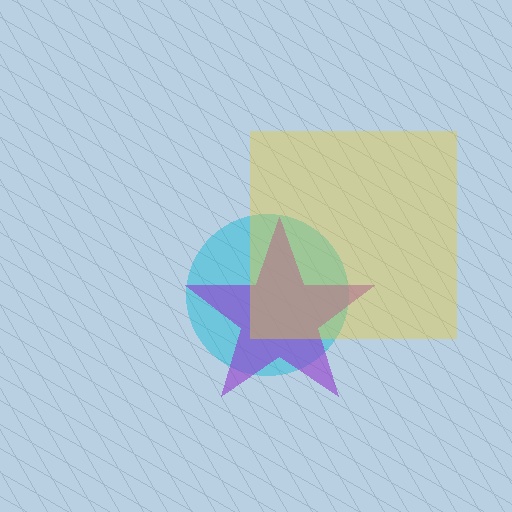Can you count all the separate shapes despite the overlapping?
Yes, there are 3 separate shapes.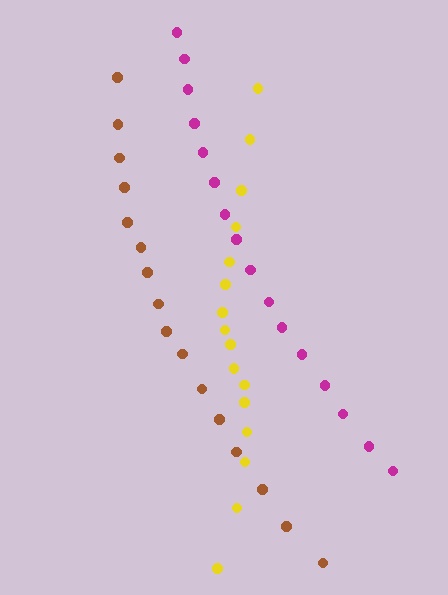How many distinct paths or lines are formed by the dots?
There are 3 distinct paths.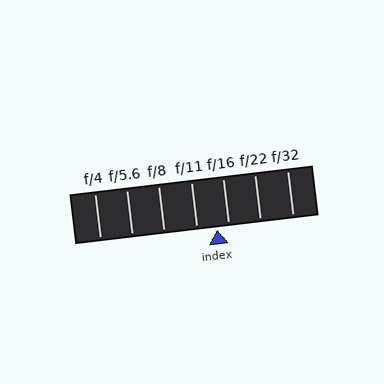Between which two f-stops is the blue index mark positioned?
The index mark is between f/11 and f/16.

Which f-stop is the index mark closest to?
The index mark is closest to f/16.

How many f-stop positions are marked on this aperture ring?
There are 7 f-stop positions marked.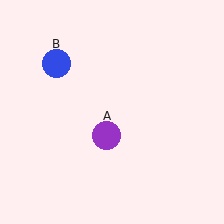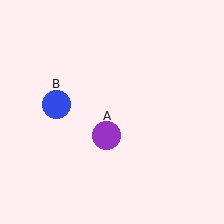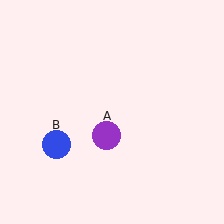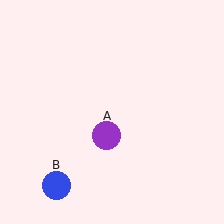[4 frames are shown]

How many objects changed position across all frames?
1 object changed position: blue circle (object B).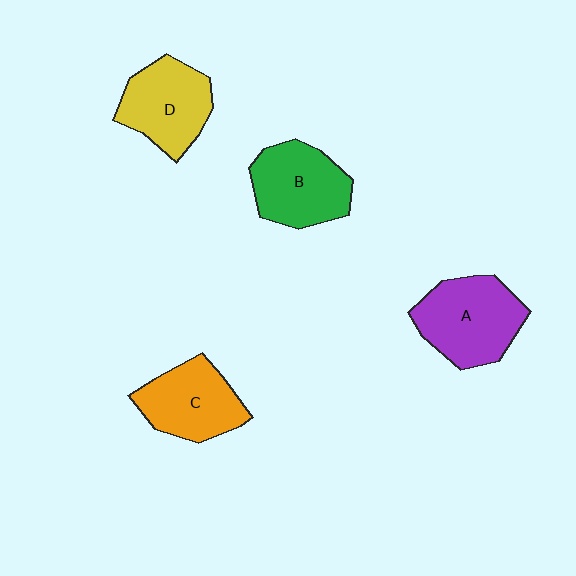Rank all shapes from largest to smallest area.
From largest to smallest: A (purple), B (green), D (yellow), C (orange).